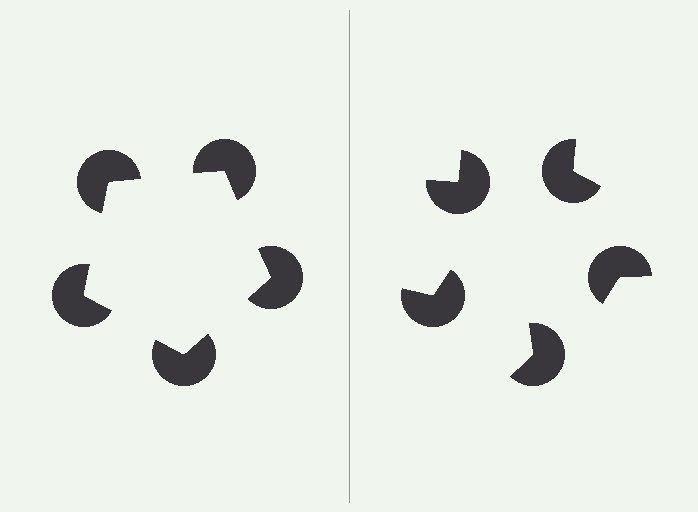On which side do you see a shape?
An illusory pentagon appears on the left side. On the right side the wedge cuts are rotated, so no coherent shape forms.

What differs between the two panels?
The pac-man discs are positioned identically on both sides; only the wedge orientations differ. On the left they align to a pentagon; on the right they are misaligned.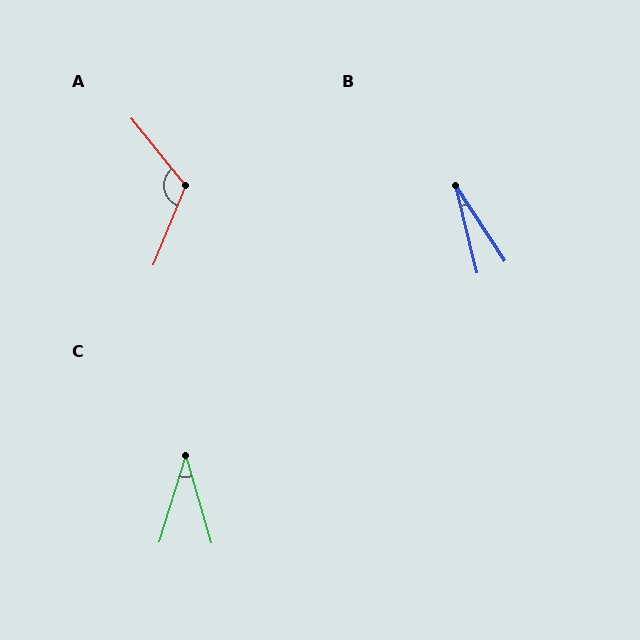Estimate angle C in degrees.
Approximately 33 degrees.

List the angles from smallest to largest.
B (19°), C (33°), A (119°).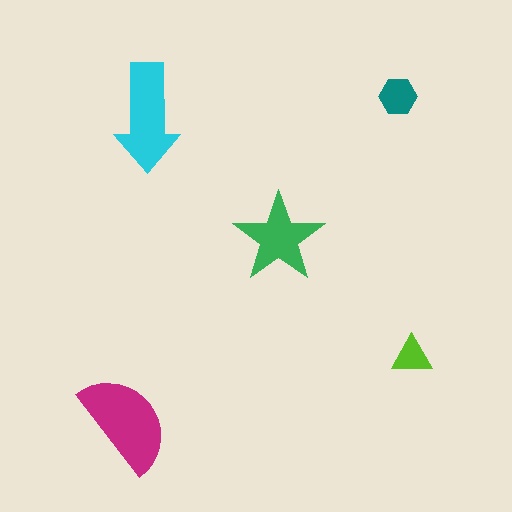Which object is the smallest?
The lime triangle.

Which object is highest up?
The teal hexagon is topmost.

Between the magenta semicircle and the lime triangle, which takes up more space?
The magenta semicircle.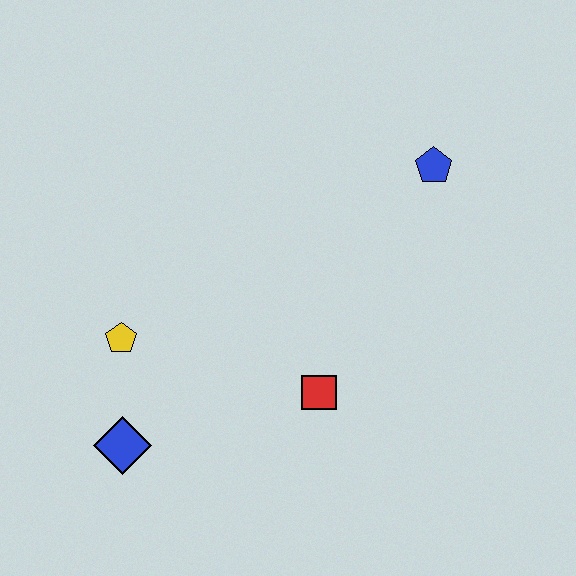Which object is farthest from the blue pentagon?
The blue diamond is farthest from the blue pentagon.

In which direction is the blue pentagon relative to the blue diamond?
The blue pentagon is to the right of the blue diamond.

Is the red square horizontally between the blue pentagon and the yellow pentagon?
Yes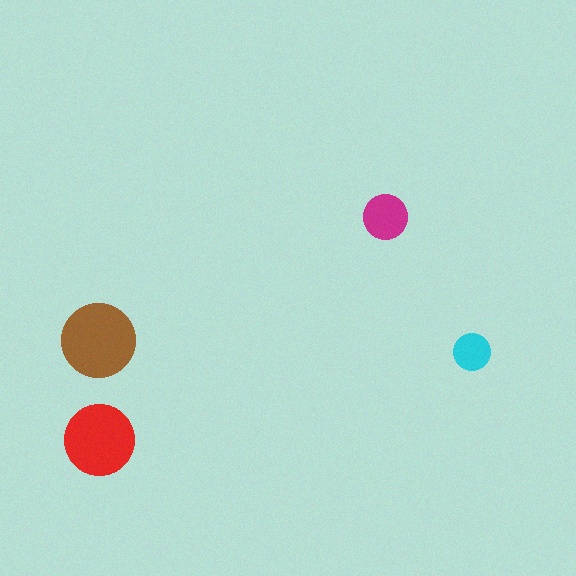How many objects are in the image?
There are 4 objects in the image.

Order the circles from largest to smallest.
the brown one, the red one, the magenta one, the cyan one.